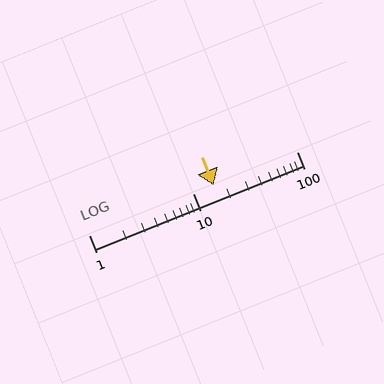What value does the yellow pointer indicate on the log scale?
The pointer indicates approximately 16.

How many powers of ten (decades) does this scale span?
The scale spans 2 decades, from 1 to 100.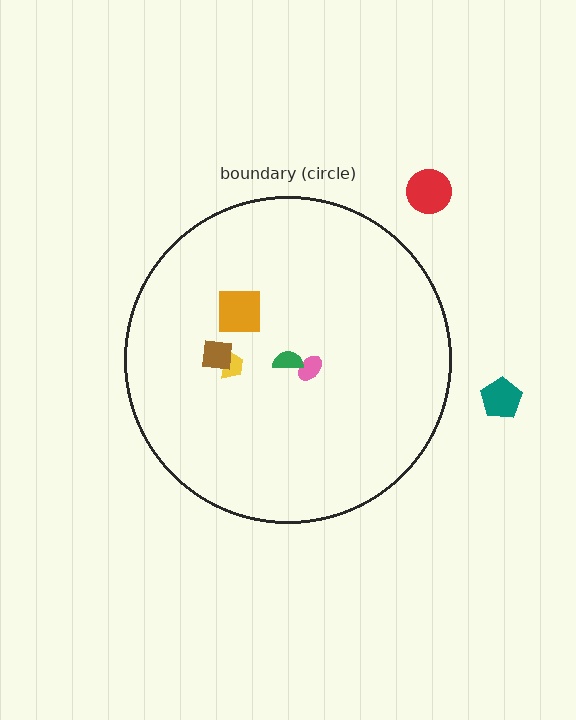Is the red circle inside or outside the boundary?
Outside.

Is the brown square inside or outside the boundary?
Inside.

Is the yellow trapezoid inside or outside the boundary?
Inside.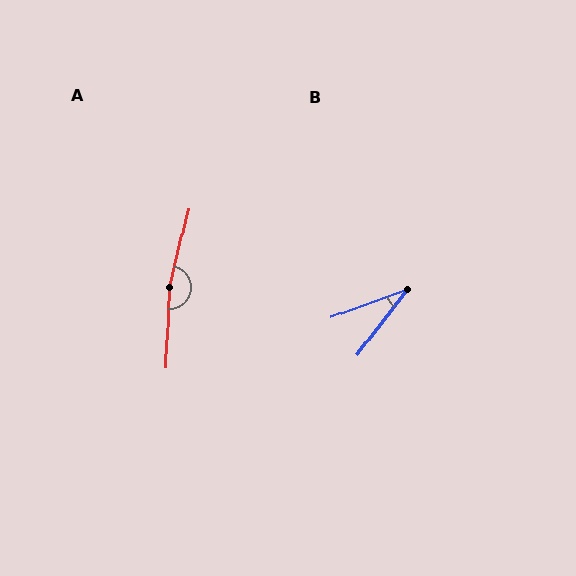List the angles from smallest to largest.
B (33°), A (169°).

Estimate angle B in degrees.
Approximately 33 degrees.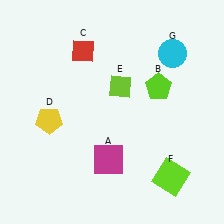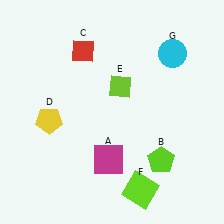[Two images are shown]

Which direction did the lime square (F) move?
The lime square (F) moved left.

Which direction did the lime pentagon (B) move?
The lime pentagon (B) moved down.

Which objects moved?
The objects that moved are: the lime pentagon (B), the lime square (F).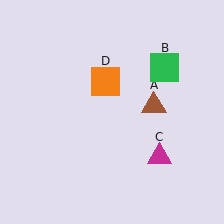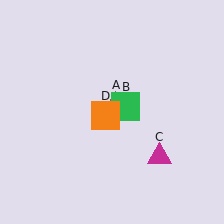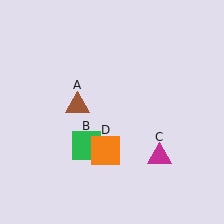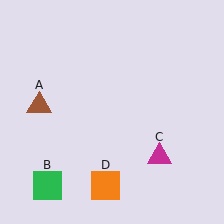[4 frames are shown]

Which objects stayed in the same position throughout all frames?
Magenta triangle (object C) remained stationary.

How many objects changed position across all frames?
3 objects changed position: brown triangle (object A), green square (object B), orange square (object D).